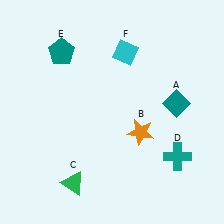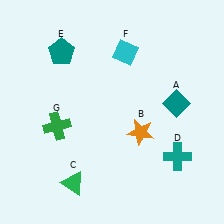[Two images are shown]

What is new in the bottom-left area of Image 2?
A green cross (G) was added in the bottom-left area of Image 2.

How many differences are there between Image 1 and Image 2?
There is 1 difference between the two images.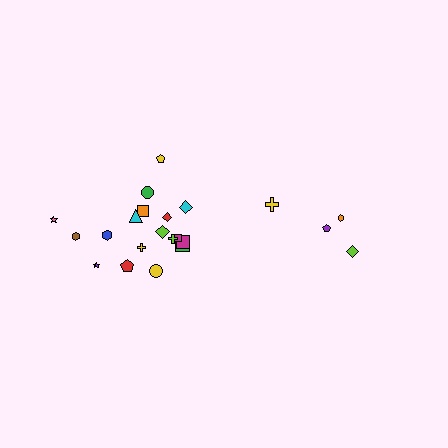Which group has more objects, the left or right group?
The left group.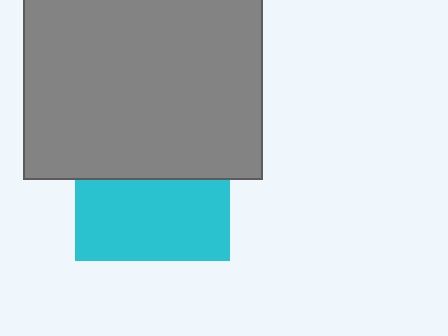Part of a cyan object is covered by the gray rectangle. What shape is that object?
It is a square.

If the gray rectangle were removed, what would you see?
You would see the complete cyan square.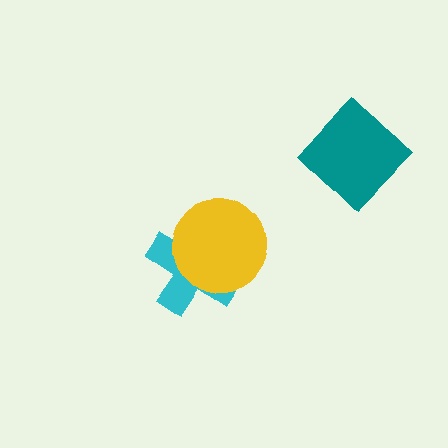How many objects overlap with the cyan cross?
1 object overlaps with the cyan cross.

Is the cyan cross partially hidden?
Yes, it is partially covered by another shape.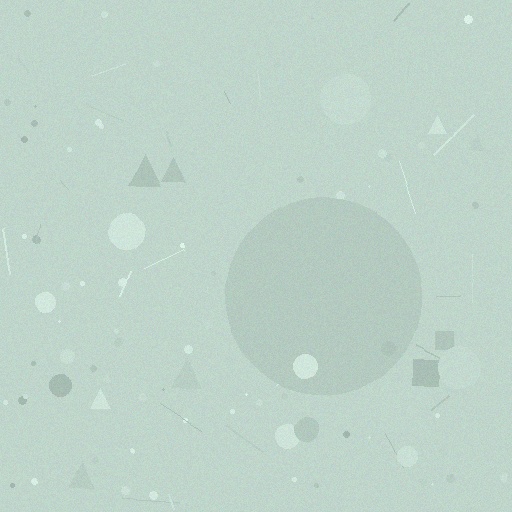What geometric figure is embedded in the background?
A circle is embedded in the background.